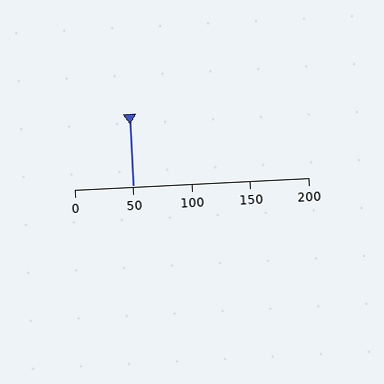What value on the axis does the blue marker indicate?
The marker indicates approximately 50.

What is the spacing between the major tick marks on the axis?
The major ticks are spaced 50 apart.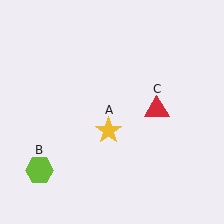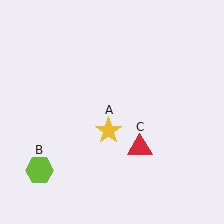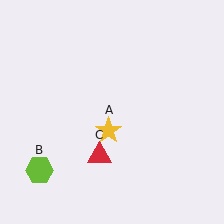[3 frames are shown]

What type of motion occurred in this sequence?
The red triangle (object C) rotated clockwise around the center of the scene.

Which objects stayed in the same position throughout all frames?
Yellow star (object A) and lime hexagon (object B) remained stationary.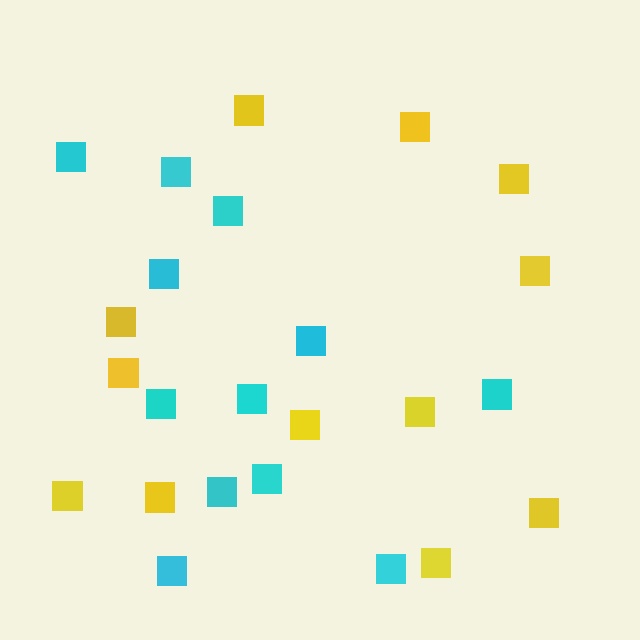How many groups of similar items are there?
There are 2 groups: one group of cyan squares (12) and one group of yellow squares (12).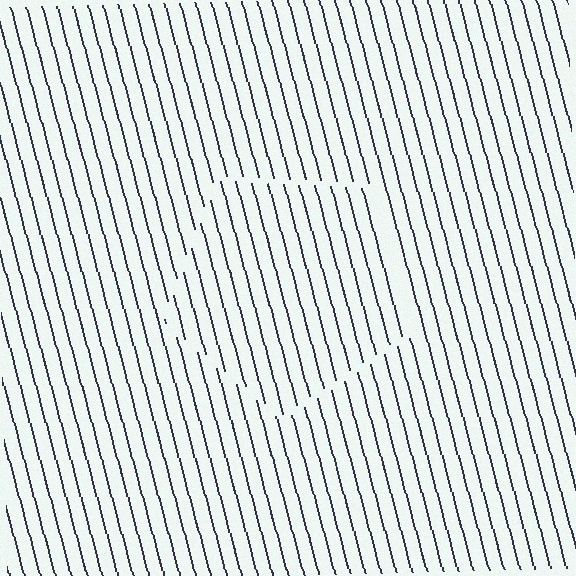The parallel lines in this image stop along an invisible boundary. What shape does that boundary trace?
An illusory pentagon. The interior of the shape contains the same grating, shifted by half a period — the contour is defined by the phase discontinuity where line-ends from the inner and outer gratings abut.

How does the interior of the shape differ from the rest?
The interior of the shape contains the same grating, shifted by half a period — the contour is defined by the phase discontinuity where line-ends from the inner and outer gratings abut.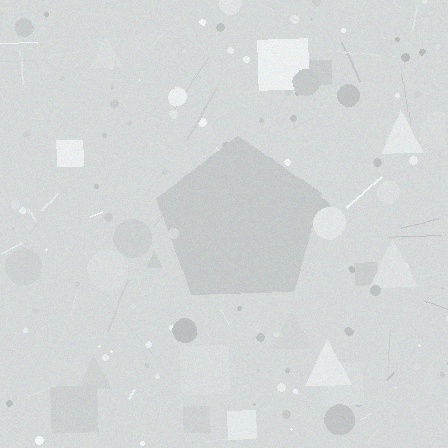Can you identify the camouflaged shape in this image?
The camouflaged shape is a pentagon.